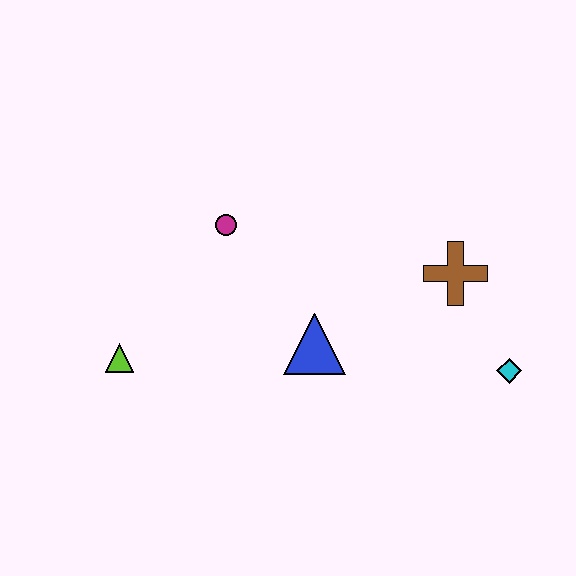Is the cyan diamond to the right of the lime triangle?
Yes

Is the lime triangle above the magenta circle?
No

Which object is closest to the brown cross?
The cyan diamond is closest to the brown cross.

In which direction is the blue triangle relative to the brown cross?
The blue triangle is to the left of the brown cross.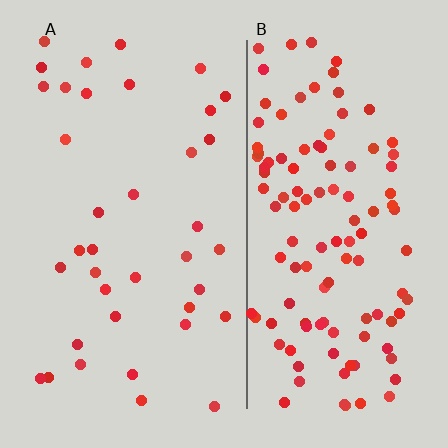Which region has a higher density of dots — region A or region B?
B (the right).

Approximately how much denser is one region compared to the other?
Approximately 3.2× — region B over region A.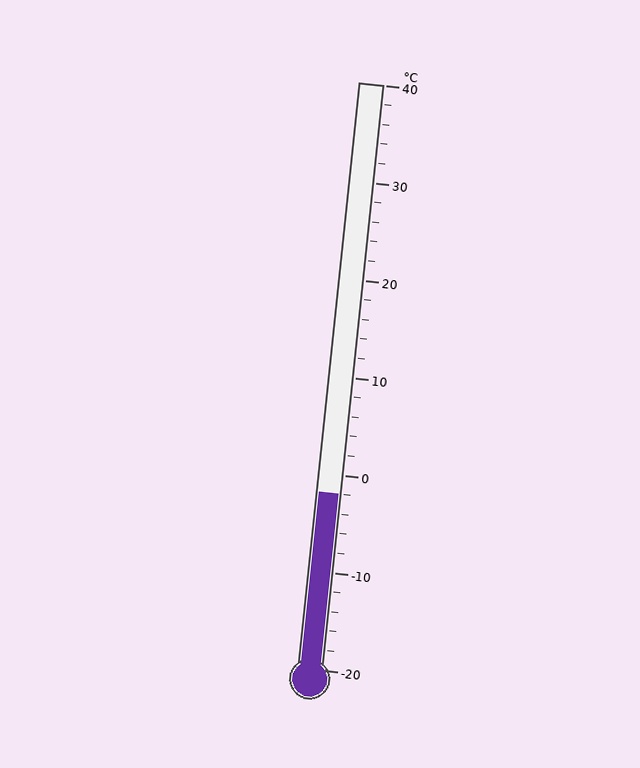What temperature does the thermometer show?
The thermometer shows approximately -2°C.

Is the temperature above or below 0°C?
The temperature is below 0°C.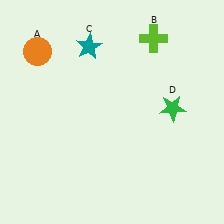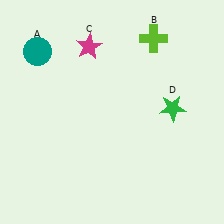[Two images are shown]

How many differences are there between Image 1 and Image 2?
There are 2 differences between the two images.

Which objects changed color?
A changed from orange to teal. C changed from teal to magenta.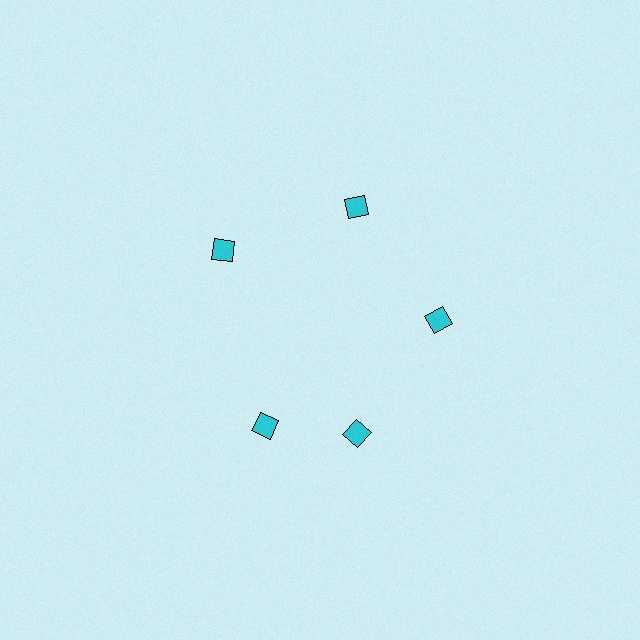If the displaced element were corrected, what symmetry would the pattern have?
It would have 5-fold rotational symmetry — the pattern would map onto itself every 72 degrees.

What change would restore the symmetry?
The symmetry would be restored by rotating it back into even spacing with its neighbors so that all 5 diamonds sit at equal angles and equal distance from the center.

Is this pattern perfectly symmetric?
No. The 5 cyan diamonds are arranged in a ring, but one element near the 8 o'clock position is rotated out of alignment along the ring, breaking the 5-fold rotational symmetry.